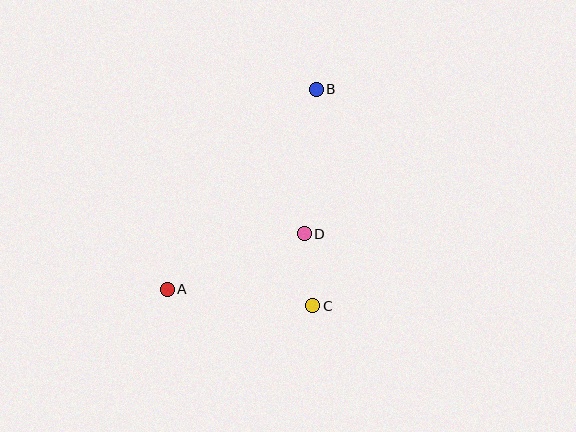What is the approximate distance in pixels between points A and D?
The distance between A and D is approximately 148 pixels.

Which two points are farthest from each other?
Points A and B are farthest from each other.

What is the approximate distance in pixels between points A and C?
The distance between A and C is approximately 146 pixels.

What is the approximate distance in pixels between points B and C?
The distance between B and C is approximately 217 pixels.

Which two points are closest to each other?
Points C and D are closest to each other.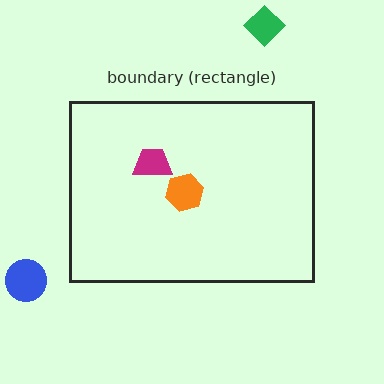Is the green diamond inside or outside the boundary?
Outside.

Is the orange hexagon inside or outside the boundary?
Inside.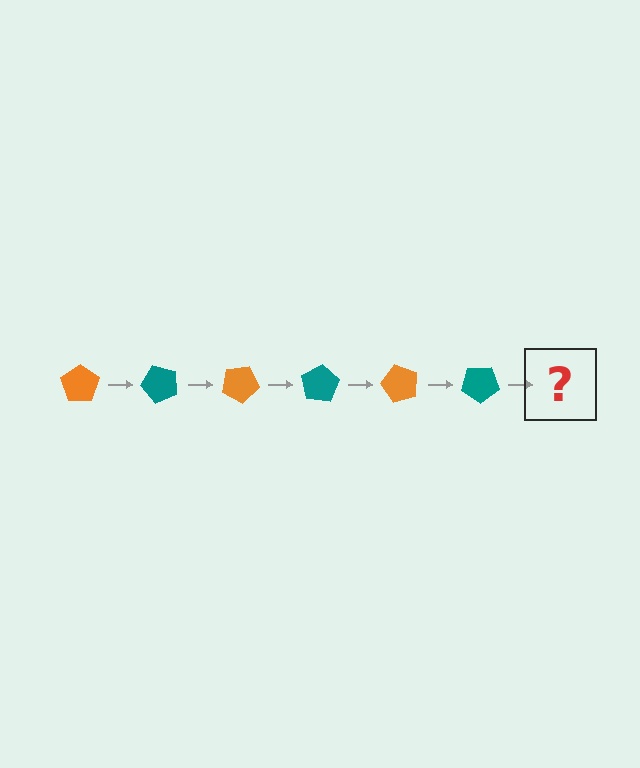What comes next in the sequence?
The next element should be an orange pentagon, rotated 300 degrees from the start.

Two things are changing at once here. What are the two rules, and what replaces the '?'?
The two rules are that it rotates 50 degrees each step and the color cycles through orange and teal. The '?' should be an orange pentagon, rotated 300 degrees from the start.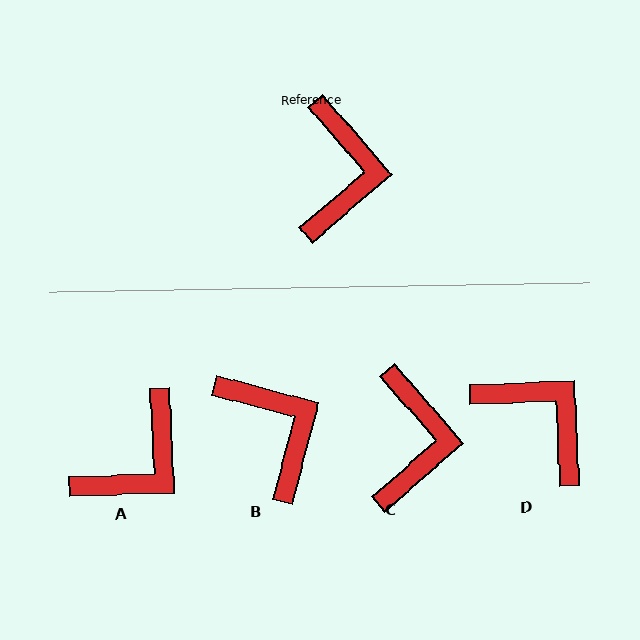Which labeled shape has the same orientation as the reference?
C.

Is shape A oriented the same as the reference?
No, it is off by about 39 degrees.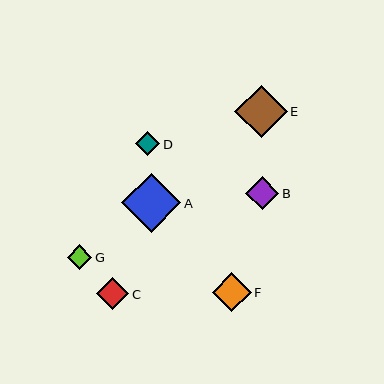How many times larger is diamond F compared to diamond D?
Diamond F is approximately 1.6 times the size of diamond D.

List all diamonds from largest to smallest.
From largest to smallest: A, E, F, B, C, G, D.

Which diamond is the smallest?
Diamond D is the smallest with a size of approximately 24 pixels.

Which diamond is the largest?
Diamond A is the largest with a size of approximately 59 pixels.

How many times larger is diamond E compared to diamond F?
Diamond E is approximately 1.4 times the size of diamond F.